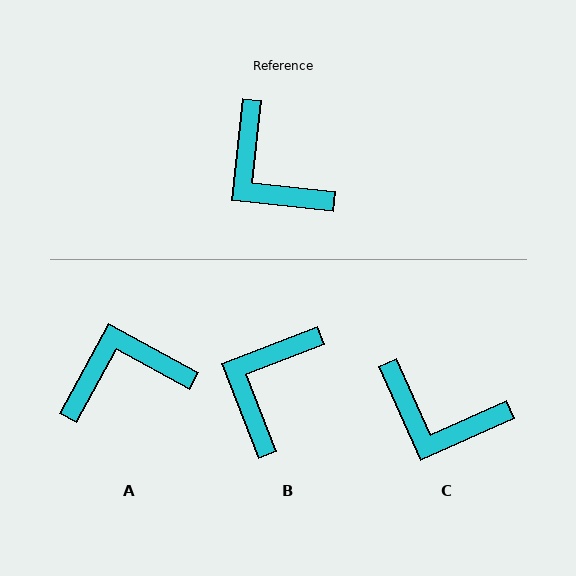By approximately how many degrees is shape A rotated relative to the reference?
Approximately 112 degrees clockwise.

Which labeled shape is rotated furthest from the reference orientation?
A, about 112 degrees away.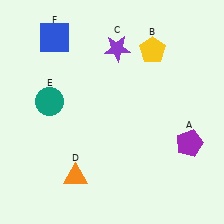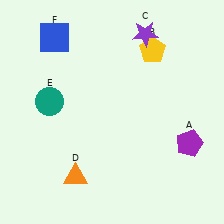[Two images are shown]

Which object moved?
The purple star (C) moved right.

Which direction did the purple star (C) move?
The purple star (C) moved right.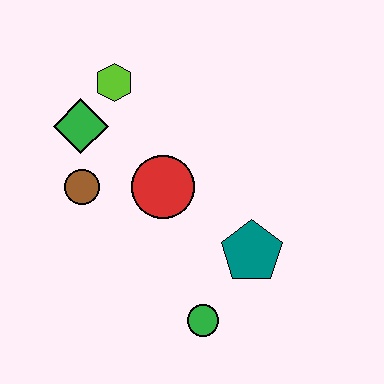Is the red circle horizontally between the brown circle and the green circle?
Yes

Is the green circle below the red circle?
Yes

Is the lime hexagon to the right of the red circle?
No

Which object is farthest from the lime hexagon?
The green circle is farthest from the lime hexagon.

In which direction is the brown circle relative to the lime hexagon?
The brown circle is below the lime hexagon.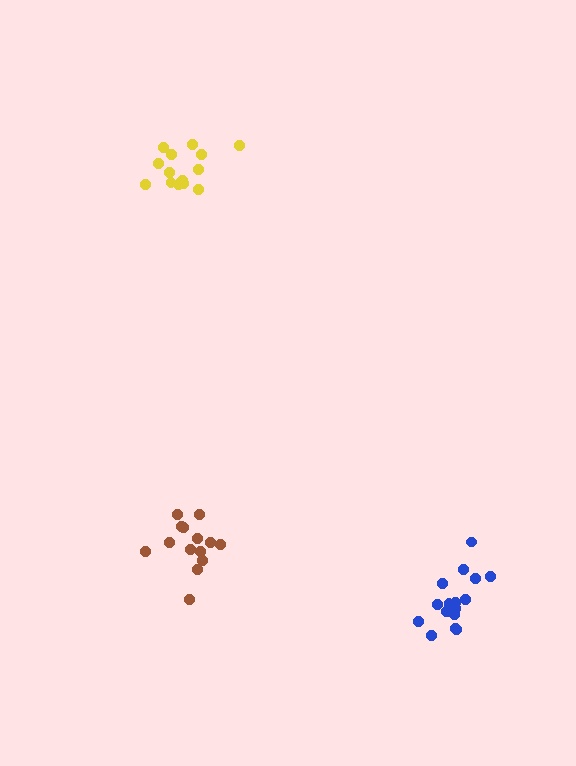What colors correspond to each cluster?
The clusters are colored: blue, yellow, brown.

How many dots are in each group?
Group 1: 16 dots, Group 2: 14 dots, Group 3: 14 dots (44 total).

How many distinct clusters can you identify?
There are 3 distinct clusters.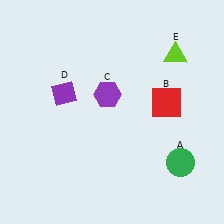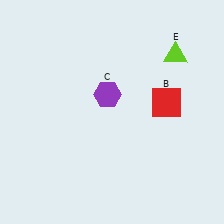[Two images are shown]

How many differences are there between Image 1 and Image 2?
There are 2 differences between the two images.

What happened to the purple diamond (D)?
The purple diamond (D) was removed in Image 2. It was in the top-left area of Image 1.